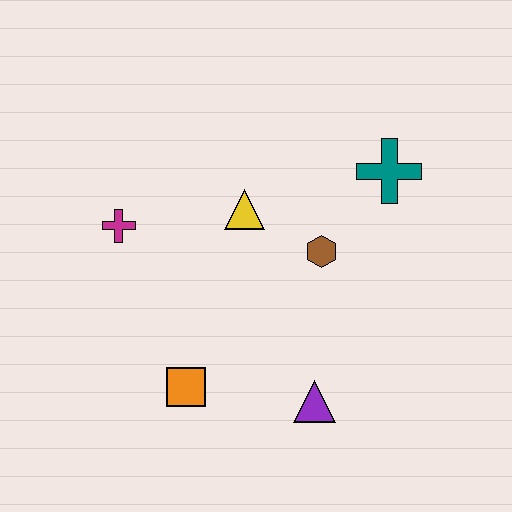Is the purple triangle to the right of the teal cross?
No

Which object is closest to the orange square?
The purple triangle is closest to the orange square.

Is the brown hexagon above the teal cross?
No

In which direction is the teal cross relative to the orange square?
The teal cross is above the orange square.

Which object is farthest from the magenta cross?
The teal cross is farthest from the magenta cross.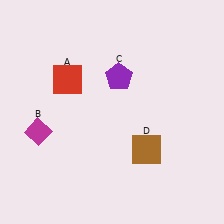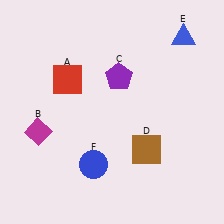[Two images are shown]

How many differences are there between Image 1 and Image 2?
There are 2 differences between the two images.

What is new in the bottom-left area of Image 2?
A blue circle (F) was added in the bottom-left area of Image 2.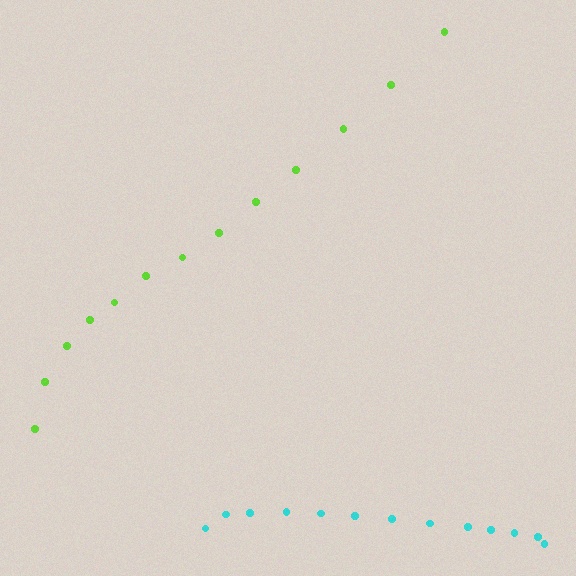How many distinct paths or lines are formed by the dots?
There are 2 distinct paths.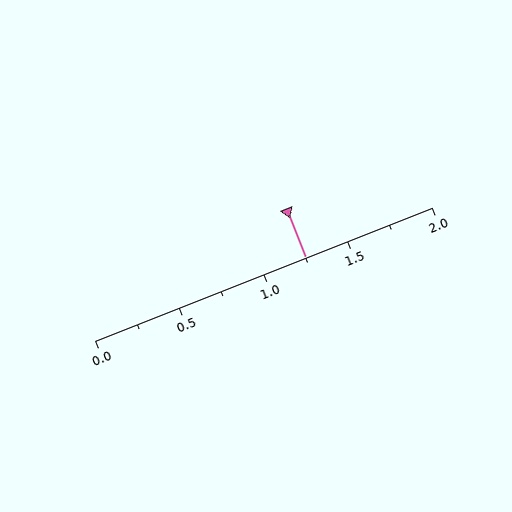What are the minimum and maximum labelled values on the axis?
The axis runs from 0.0 to 2.0.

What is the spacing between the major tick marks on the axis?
The major ticks are spaced 0.5 apart.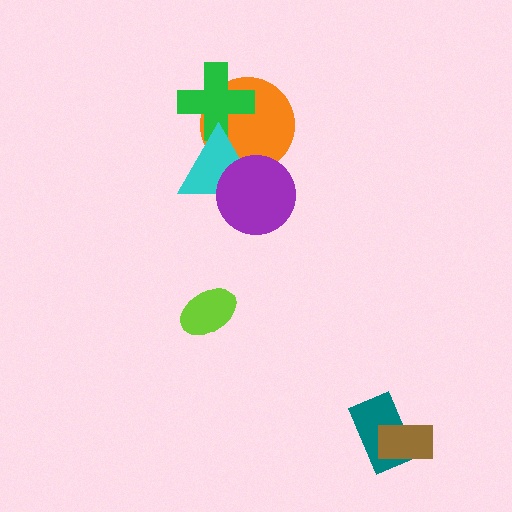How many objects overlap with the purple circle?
2 objects overlap with the purple circle.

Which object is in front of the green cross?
The cyan triangle is in front of the green cross.